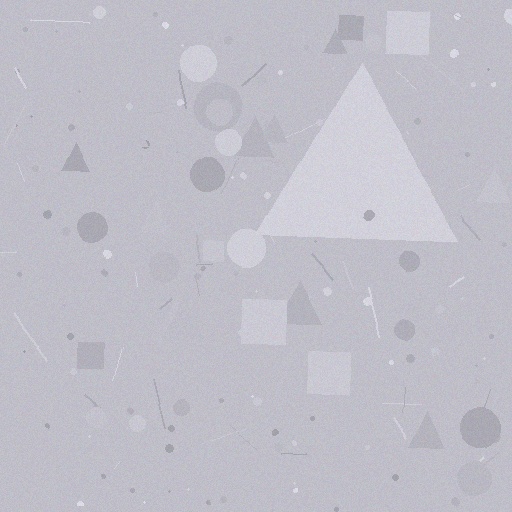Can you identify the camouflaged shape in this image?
The camouflaged shape is a triangle.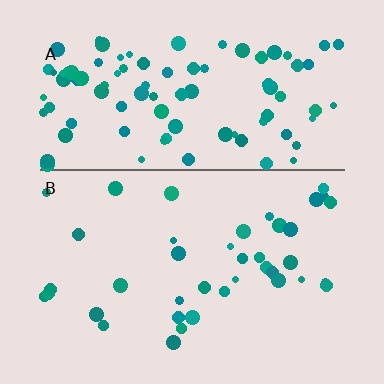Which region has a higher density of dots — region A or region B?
A (the top).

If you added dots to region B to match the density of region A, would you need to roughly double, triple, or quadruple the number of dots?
Approximately double.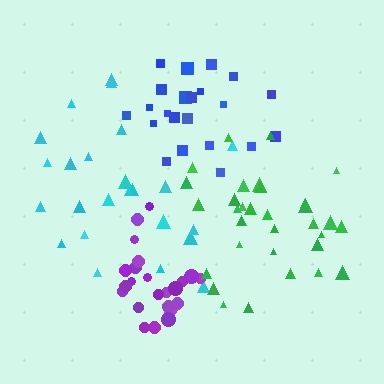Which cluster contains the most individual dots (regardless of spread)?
Green (33).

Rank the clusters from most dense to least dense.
purple, green, blue, cyan.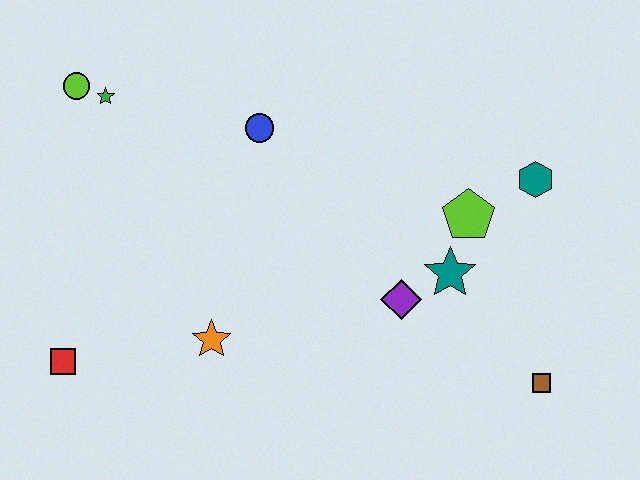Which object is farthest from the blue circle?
The brown square is farthest from the blue circle.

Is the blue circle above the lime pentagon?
Yes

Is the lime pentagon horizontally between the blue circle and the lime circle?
No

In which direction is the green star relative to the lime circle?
The green star is to the right of the lime circle.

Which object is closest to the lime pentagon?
The teal star is closest to the lime pentagon.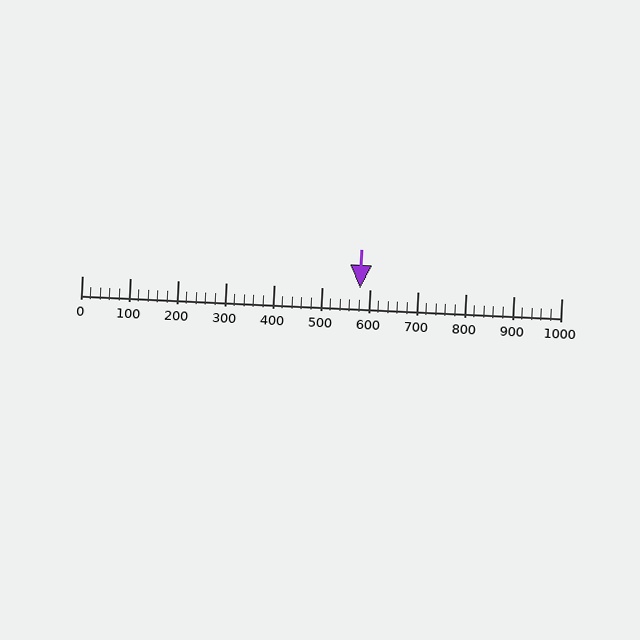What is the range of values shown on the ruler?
The ruler shows values from 0 to 1000.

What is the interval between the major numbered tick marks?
The major tick marks are spaced 100 units apart.